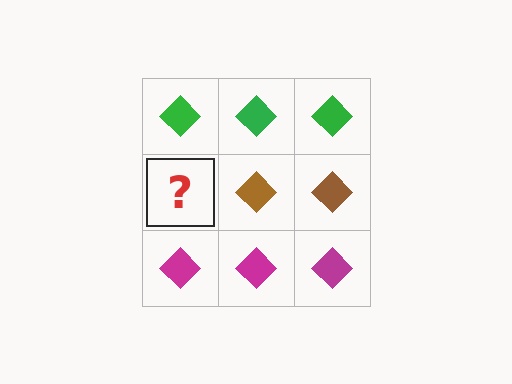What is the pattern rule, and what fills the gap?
The rule is that each row has a consistent color. The gap should be filled with a brown diamond.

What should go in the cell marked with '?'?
The missing cell should contain a brown diamond.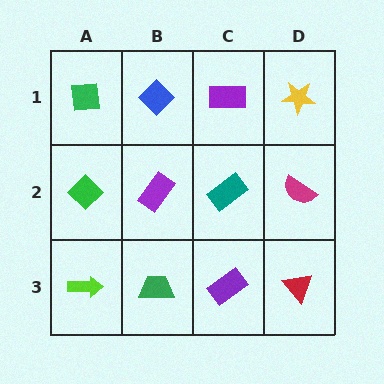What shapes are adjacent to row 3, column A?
A green diamond (row 2, column A), a green trapezoid (row 3, column B).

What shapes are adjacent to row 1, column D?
A magenta semicircle (row 2, column D), a purple rectangle (row 1, column C).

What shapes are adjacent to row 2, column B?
A blue diamond (row 1, column B), a green trapezoid (row 3, column B), a green diamond (row 2, column A), a teal rectangle (row 2, column C).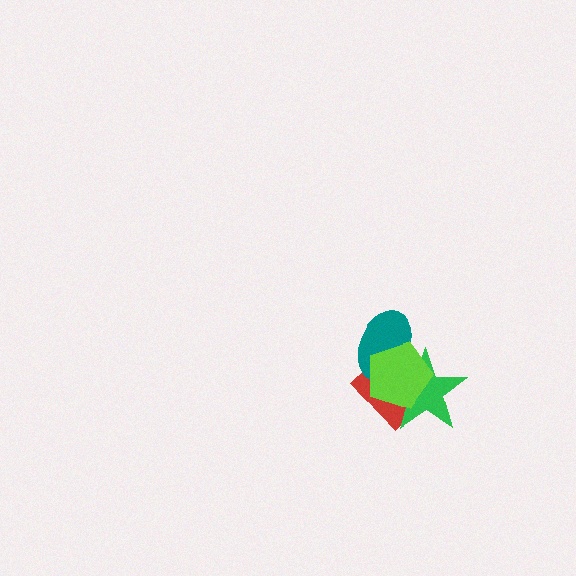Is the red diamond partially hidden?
Yes, it is partially covered by another shape.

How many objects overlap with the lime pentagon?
3 objects overlap with the lime pentagon.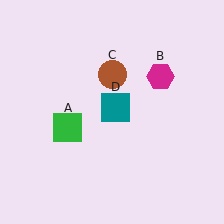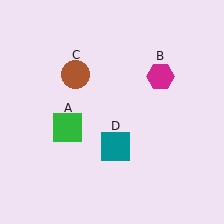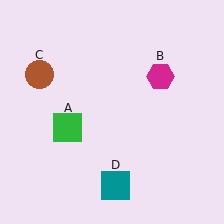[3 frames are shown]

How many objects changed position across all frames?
2 objects changed position: brown circle (object C), teal square (object D).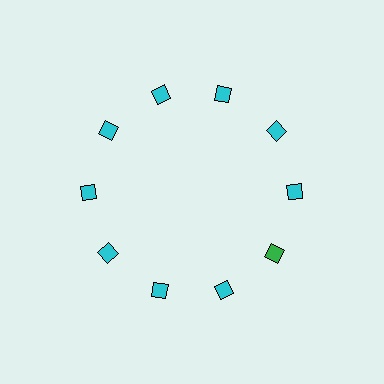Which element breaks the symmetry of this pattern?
The green diamond at roughly the 4 o'clock position breaks the symmetry. All other shapes are cyan diamonds.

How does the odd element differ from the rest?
It has a different color: green instead of cyan.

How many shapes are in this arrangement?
There are 10 shapes arranged in a ring pattern.